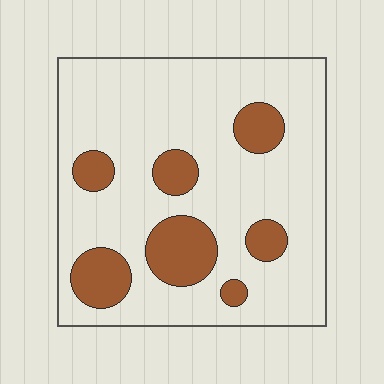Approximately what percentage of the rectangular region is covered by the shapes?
Approximately 20%.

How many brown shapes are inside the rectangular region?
7.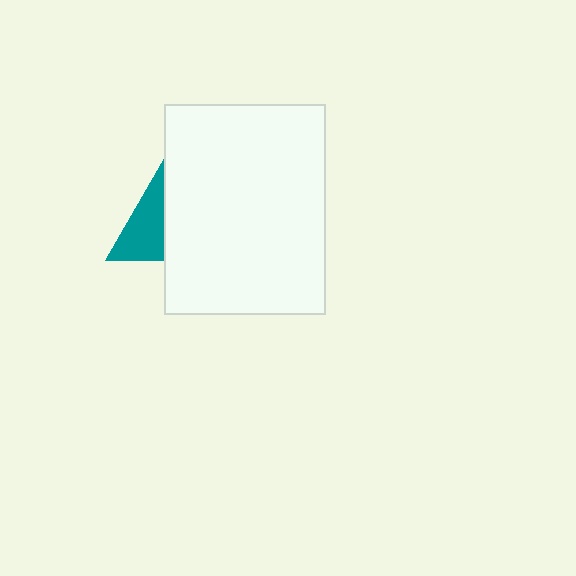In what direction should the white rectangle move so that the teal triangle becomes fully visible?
The white rectangle should move right. That is the shortest direction to clear the overlap and leave the teal triangle fully visible.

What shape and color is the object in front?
The object in front is a white rectangle.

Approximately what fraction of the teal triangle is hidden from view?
Roughly 62% of the teal triangle is hidden behind the white rectangle.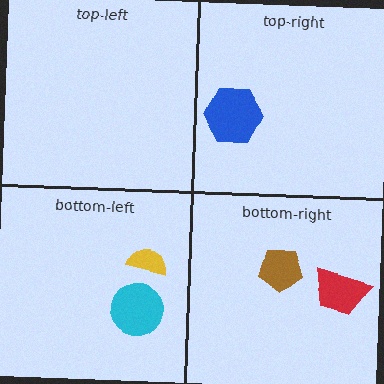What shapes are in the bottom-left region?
The cyan circle, the yellow semicircle.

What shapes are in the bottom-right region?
The red trapezoid, the brown pentagon.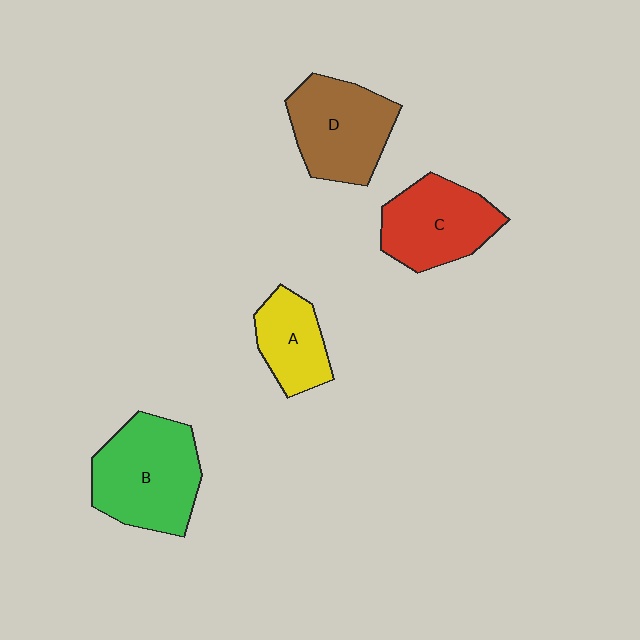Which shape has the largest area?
Shape B (green).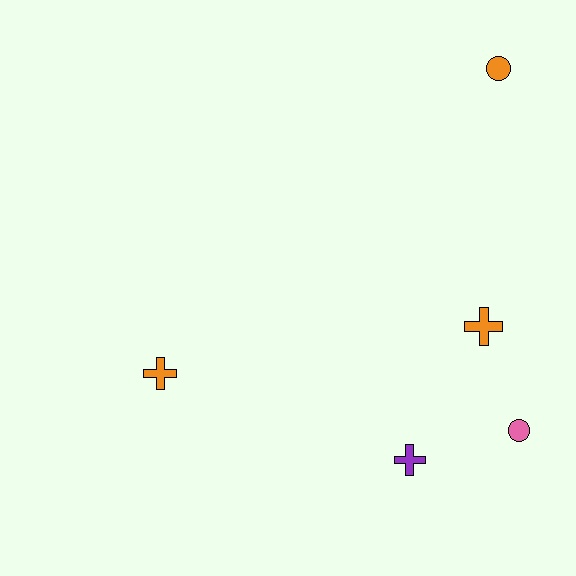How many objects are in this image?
There are 5 objects.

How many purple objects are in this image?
There is 1 purple object.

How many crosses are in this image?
There are 3 crosses.